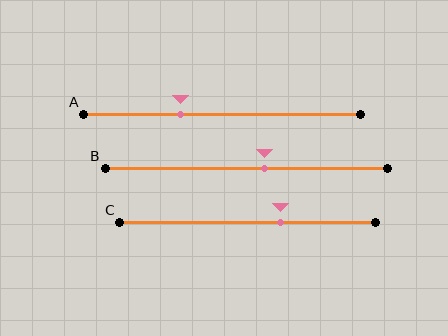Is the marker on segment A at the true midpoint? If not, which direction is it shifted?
No, the marker on segment A is shifted to the left by about 15% of the segment length.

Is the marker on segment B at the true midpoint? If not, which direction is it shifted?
No, the marker on segment B is shifted to the right by about 6% of the segment length.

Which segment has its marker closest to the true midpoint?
Segment B has its marker closest to the true midpoint.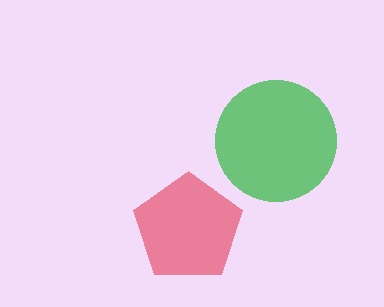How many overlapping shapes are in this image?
There are 2 overlapping shapes in the image.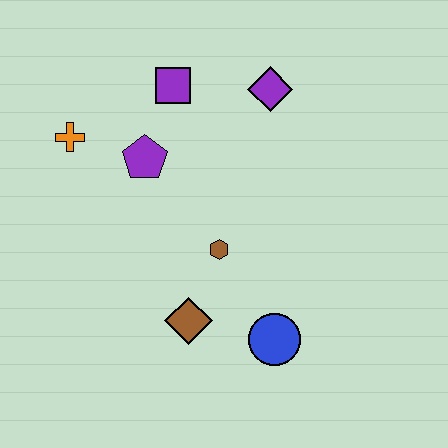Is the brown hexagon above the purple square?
No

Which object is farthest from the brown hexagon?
The orange cross is farthest from the brown hexagon.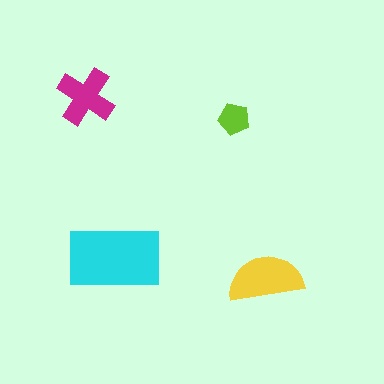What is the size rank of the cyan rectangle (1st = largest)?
1st.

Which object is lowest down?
The yellow semicircle is bottommost.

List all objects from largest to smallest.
The cyan rectangle, the yellow semicircle, the magenta cross, the lime pentagon.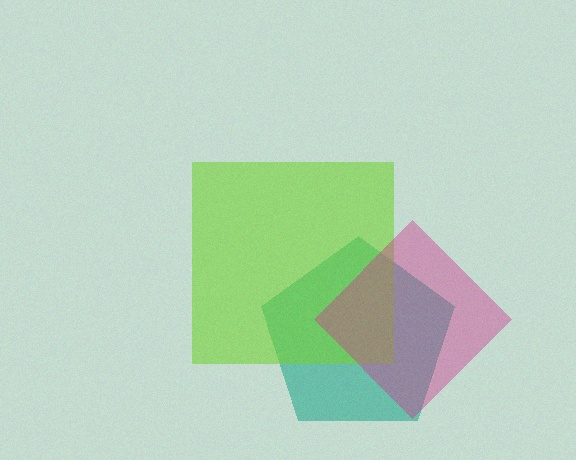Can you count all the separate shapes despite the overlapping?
Yes, there are 3 separate shapes.